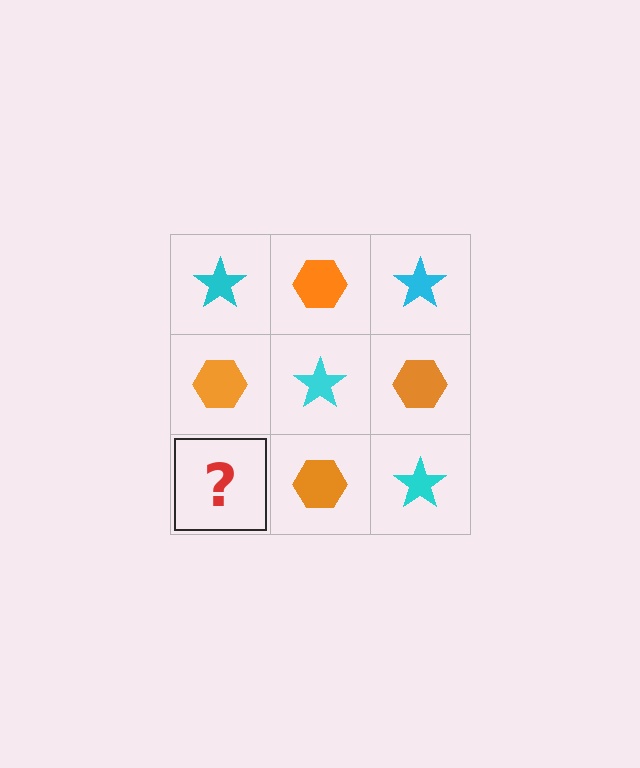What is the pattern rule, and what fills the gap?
The rule is that it alternates cyan star and orange hexagon in a checkerboard pattern. The gap should be filled with a cyan star.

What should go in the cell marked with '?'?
The missing cell should contain a cyan star.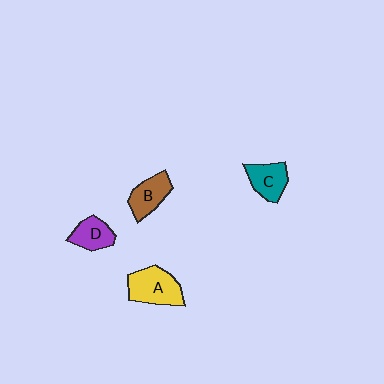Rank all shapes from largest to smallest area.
From largest to smallest: A (yellow), B (brown), C (teal), D (purple).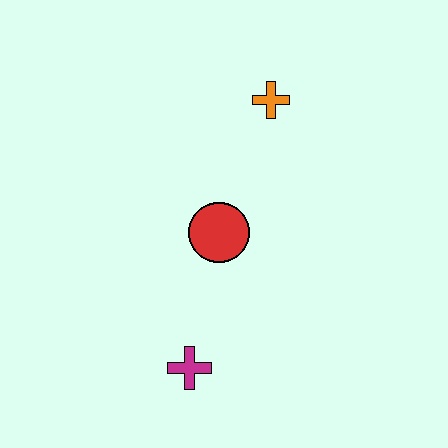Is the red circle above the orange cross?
No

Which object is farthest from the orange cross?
The magenta cross is farthest from the orange cross.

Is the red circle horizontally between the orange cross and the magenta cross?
Yes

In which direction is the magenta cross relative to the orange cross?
The magenta cross is below the orange cross.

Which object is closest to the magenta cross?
The red circle is closest to the magenta cross.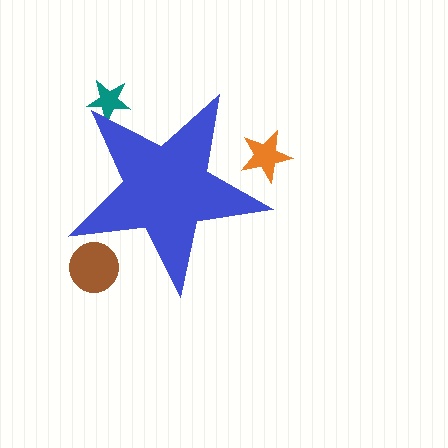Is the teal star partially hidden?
Yes, the teal star is partially hidden behind the blue star.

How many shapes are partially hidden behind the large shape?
3 shapes are partially hidden.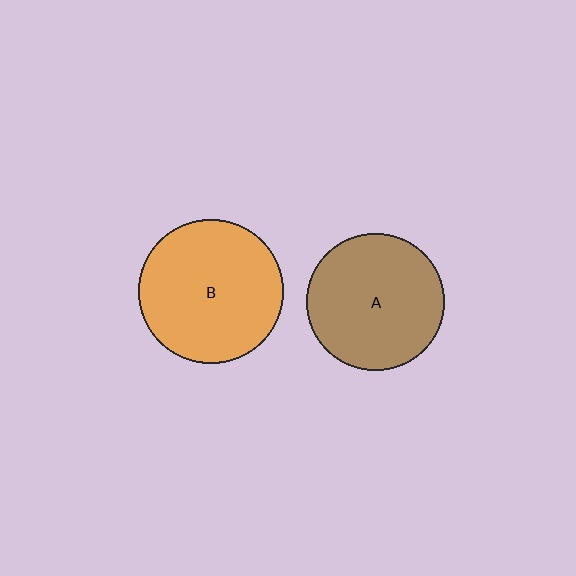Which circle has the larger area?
Circle B (orange).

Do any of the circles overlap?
No, none of the circles overlap.